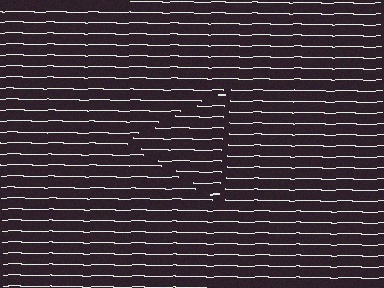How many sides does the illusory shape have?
3 sides — the line-ends trace a triangle.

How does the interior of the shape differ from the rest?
The interior of the shape contains the same grating, shifted by half a period — the contour is defined by the phase discontinuity where line-ends from the inner and outer gratings abut.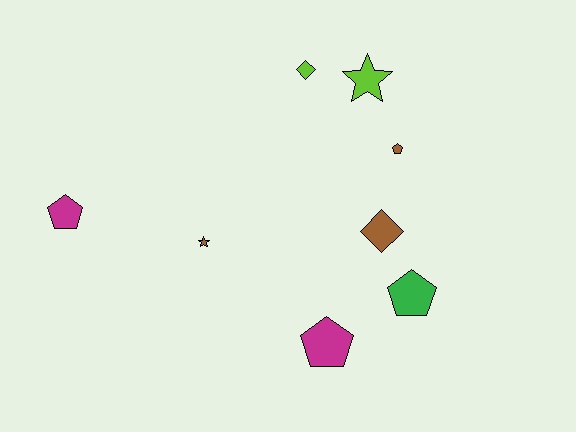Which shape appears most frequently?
Pentagon, with 4 objects.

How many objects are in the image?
There are 8 objects.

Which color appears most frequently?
Brown, with 3 objects.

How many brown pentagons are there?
There is 1 brown pentagon.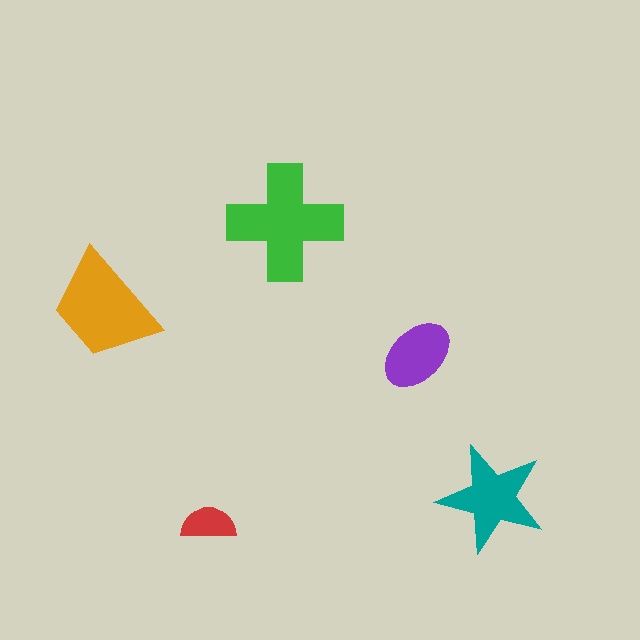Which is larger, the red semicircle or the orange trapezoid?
The orange trapezoid.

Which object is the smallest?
The red semicircle.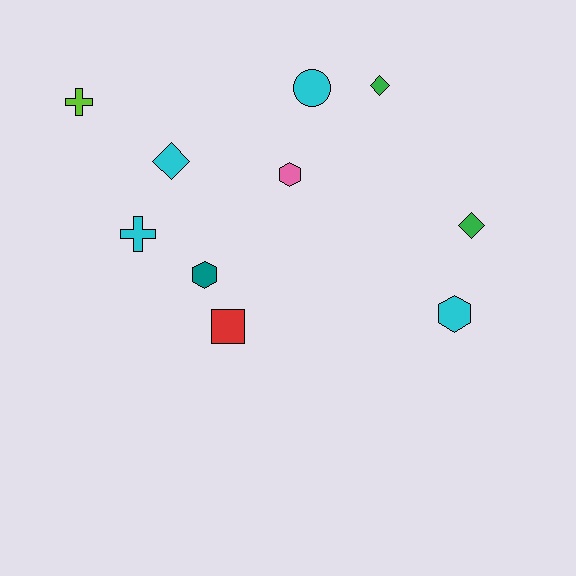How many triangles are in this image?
There are no triangles.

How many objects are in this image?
There are 10 objects.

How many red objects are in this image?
There is 1 red object.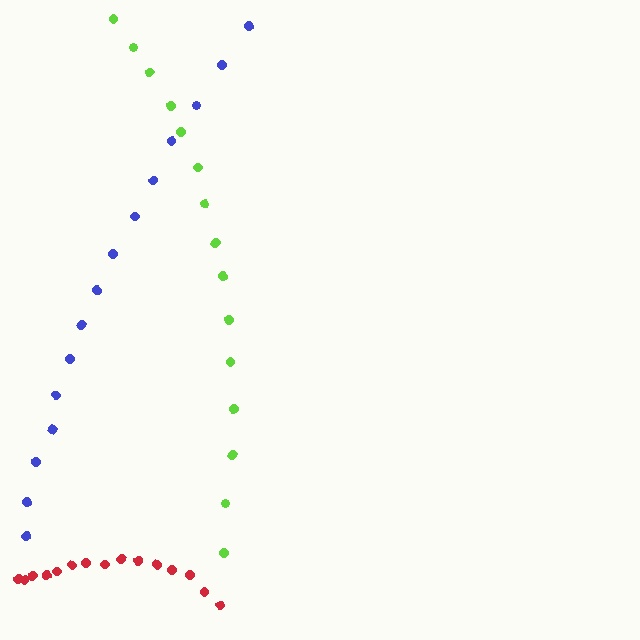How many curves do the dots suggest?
There are 3 distinct paths.